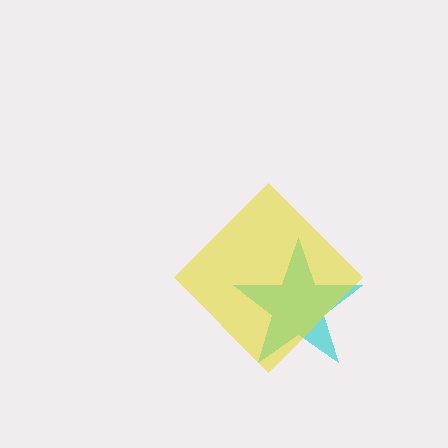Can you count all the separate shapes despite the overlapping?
Yes, there are 2 separate shapes.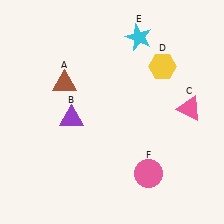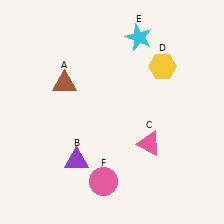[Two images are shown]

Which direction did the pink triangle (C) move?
The pink triangle (C) moved left.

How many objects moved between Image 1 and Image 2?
3 objects moved between the two images.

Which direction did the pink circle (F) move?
The pink circle (F) moved left.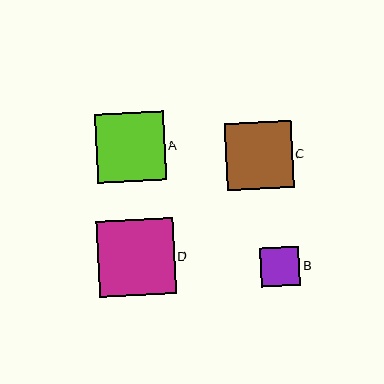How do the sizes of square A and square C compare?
Square A and square C are approximately the same size.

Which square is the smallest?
Square B is the smallest with a size of approximately 39 pixels.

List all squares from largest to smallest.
From largest to smallest: D, A, C, B.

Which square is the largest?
Square D is the largest with a size of approximately 76 pixels.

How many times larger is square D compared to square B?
Square D is approximately 1.9 times the size of square B.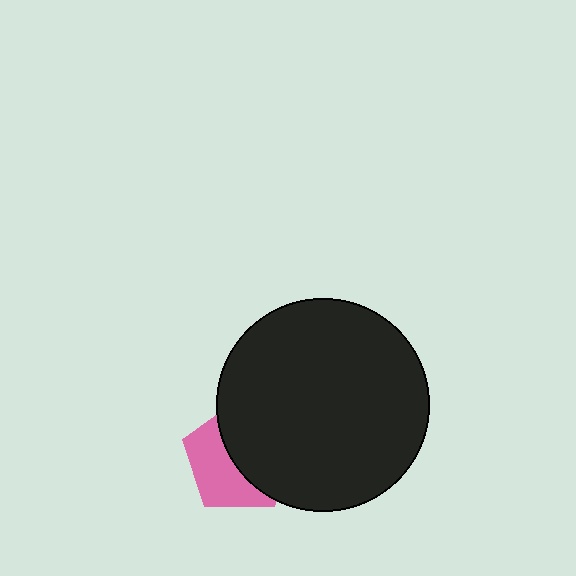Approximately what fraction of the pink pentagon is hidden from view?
Roughly 54% of the pink pentagon is hidden behind the black circle.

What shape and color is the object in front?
The object in front is a black circle.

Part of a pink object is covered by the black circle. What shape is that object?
It is a pentagon.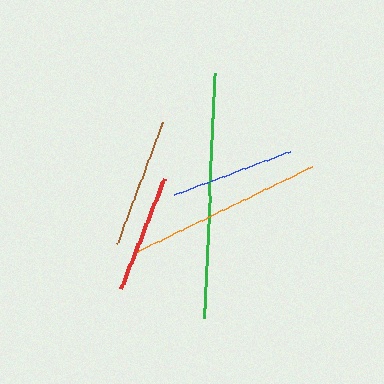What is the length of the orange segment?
The orange segment is approximately 198 pixels long.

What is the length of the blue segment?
The blue segment is approximately 124 pixels long.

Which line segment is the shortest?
The red line is the shortest at approximately 118 pixels.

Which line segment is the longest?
The green line is the longest at approximately 244 pixels.